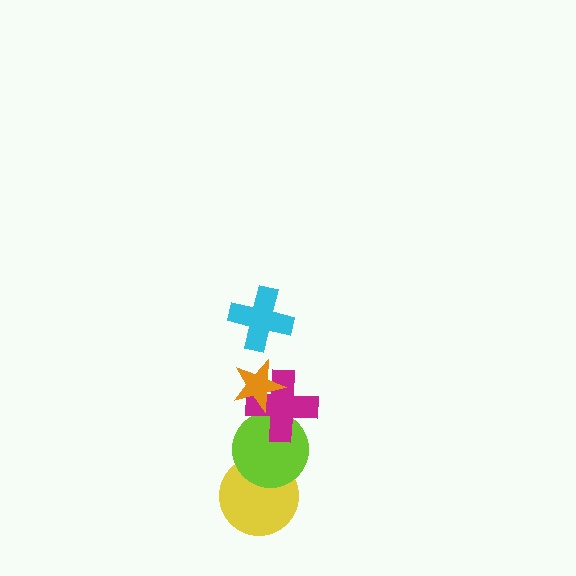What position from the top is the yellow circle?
The yellow circle is 5th from the top.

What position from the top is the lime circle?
The lime circle is 4th from the top.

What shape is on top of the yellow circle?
The lime circle is on top of the yellow circle.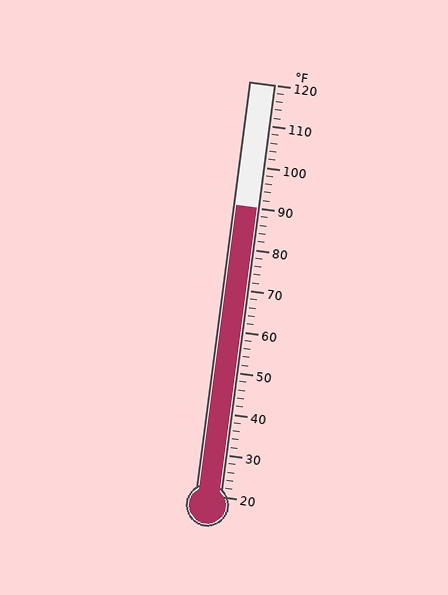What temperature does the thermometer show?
The thermometer shows approximately 90°F.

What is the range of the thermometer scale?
The thermometer scale ranges from 20°F to 120°F.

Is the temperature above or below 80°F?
The temperature is above 80°F.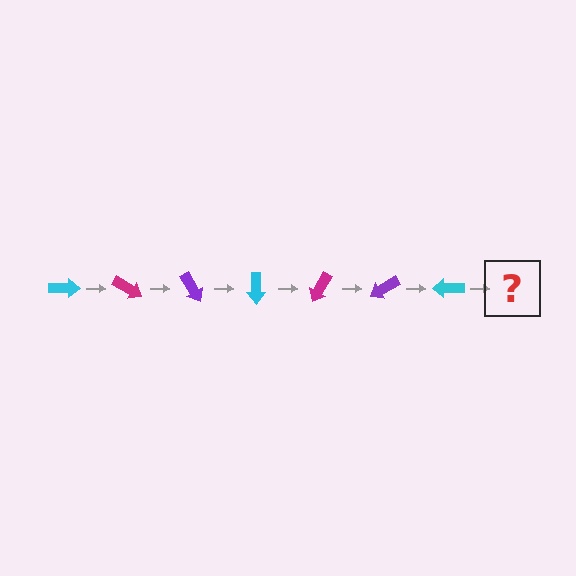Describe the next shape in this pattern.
It should be a magenta arrow, rotated 210 degrees from the start.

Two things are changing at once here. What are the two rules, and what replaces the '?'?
The two rules are that it rotates 30 degrees each step and the color cycles through cyan, magenta, and purple. The '?' should be a magenta arrow, rotated 210 degrees from the start.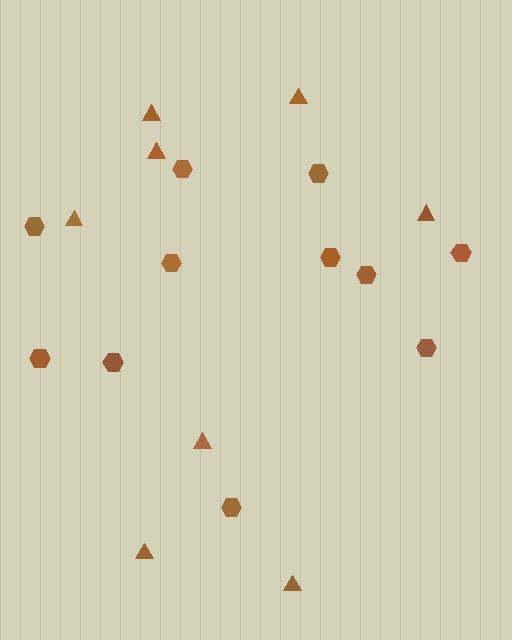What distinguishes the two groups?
There are 2 groups: one group of triangles (8) and one group of hexagons (11).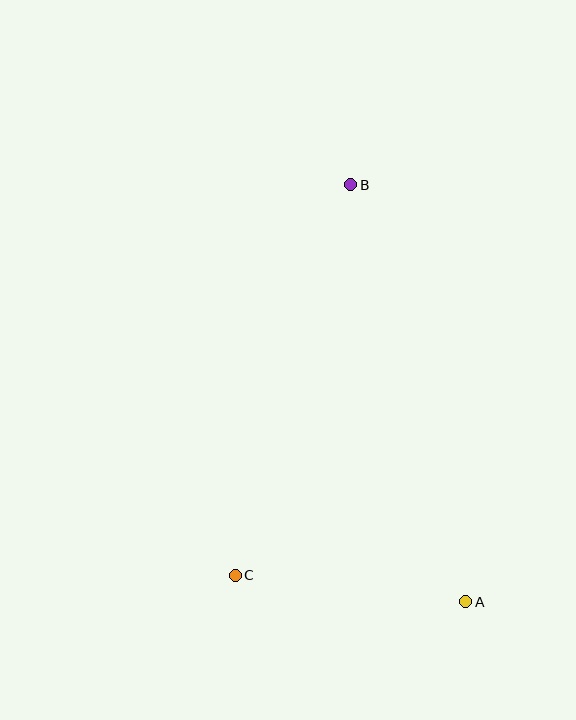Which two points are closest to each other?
Points A and C are closest to each other.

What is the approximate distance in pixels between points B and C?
The distance between B and C is approximately 407 pixels.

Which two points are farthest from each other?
Points A and B are farthest from each other.